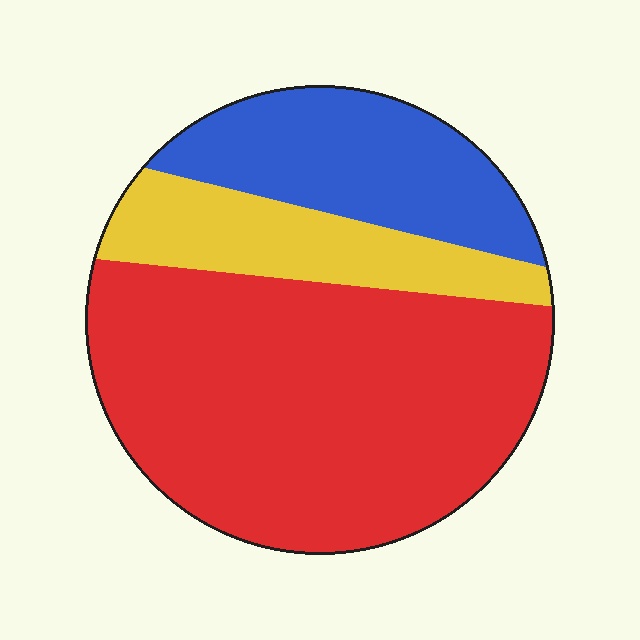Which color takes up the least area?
Yellow, at roughly 20%.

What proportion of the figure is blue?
Blue takes up about one fifth (1/5) of the figure.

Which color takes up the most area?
Red, at roughly 60%.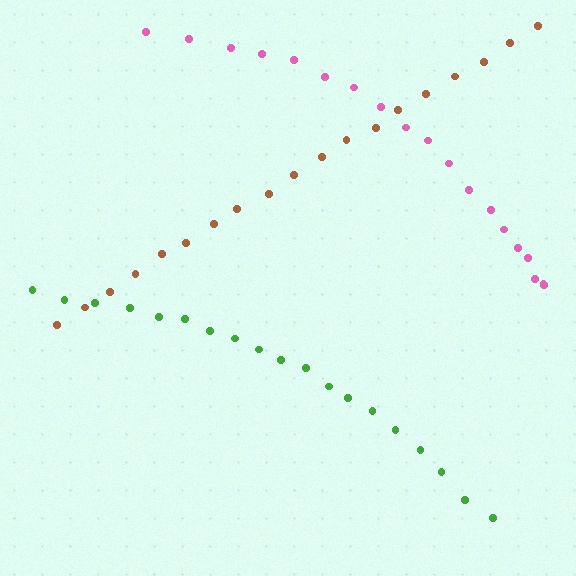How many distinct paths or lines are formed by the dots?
There are 3 distinct paths.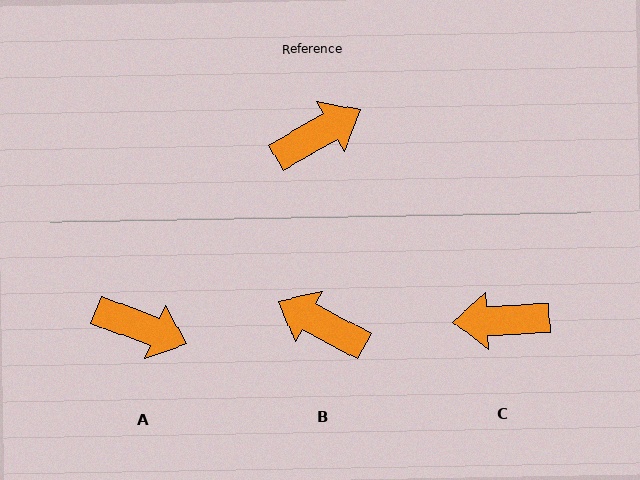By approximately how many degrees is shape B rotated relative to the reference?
Approximately 122 degrees counter-clockwise.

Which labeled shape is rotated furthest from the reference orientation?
C, about 152 degrees away.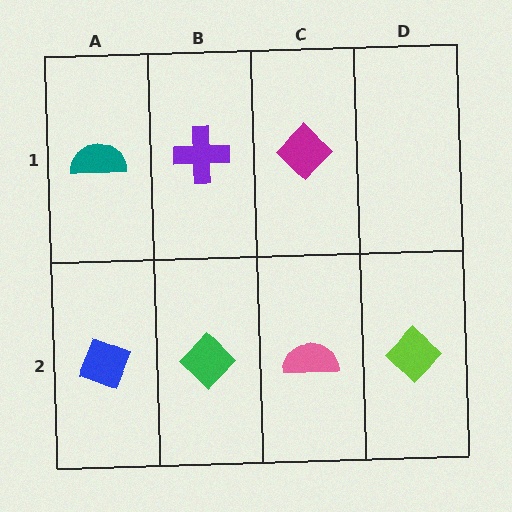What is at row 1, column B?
A purple cross.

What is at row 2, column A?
A blue diamond.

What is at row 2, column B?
A green diamond.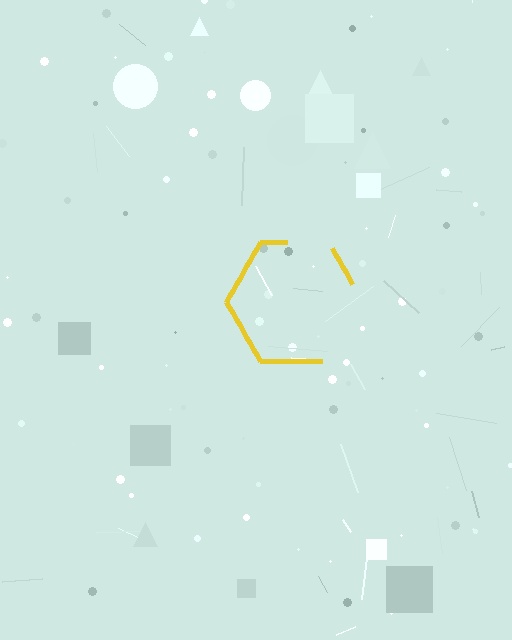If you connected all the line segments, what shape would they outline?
They would outline a hexagon.